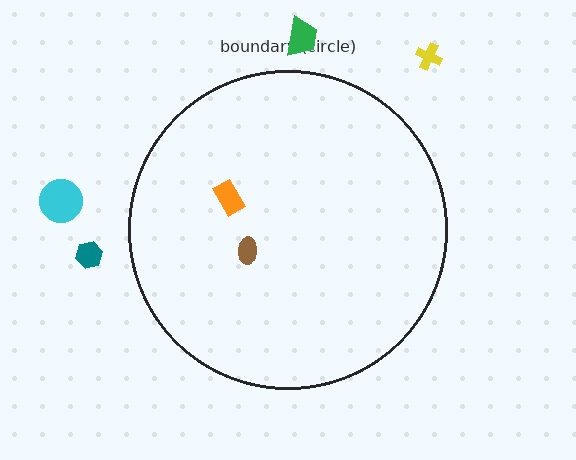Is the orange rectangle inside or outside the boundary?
Inside.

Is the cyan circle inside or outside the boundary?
Outside.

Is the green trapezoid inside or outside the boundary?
Outside.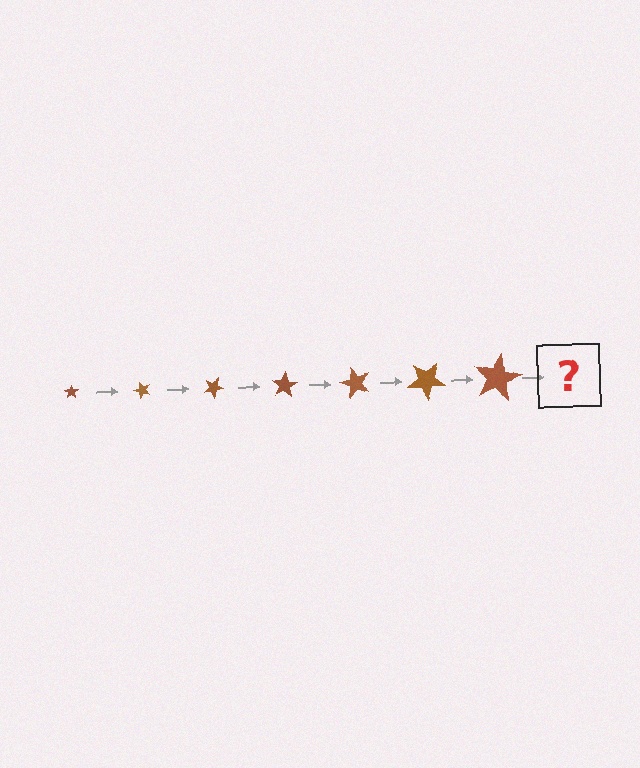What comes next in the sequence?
The next element should be a star, larger than the previous one and rotated 350 degrees from the start.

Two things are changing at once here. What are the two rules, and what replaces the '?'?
The two rules are that the star grows larger each step and it rotates 50 degrees each step. The '?' should be a star, larger than the previous one and rotated 350 degrees from the start.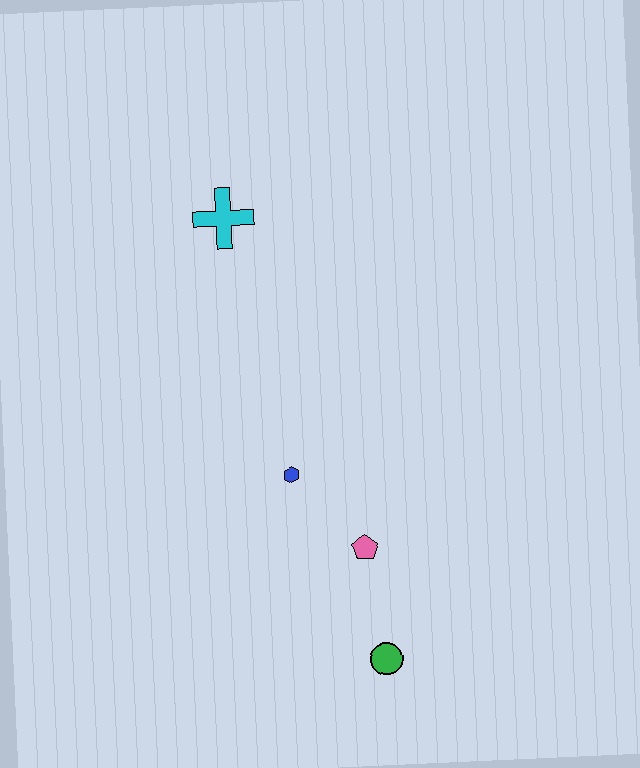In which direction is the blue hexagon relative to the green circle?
The blue hexagon is above the green circle.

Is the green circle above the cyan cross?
No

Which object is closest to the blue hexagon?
The pink pentagon is closest to the blue hexagon.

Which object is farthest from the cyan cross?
The green circle is farthest from the cyan cross.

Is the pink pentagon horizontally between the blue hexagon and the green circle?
Yes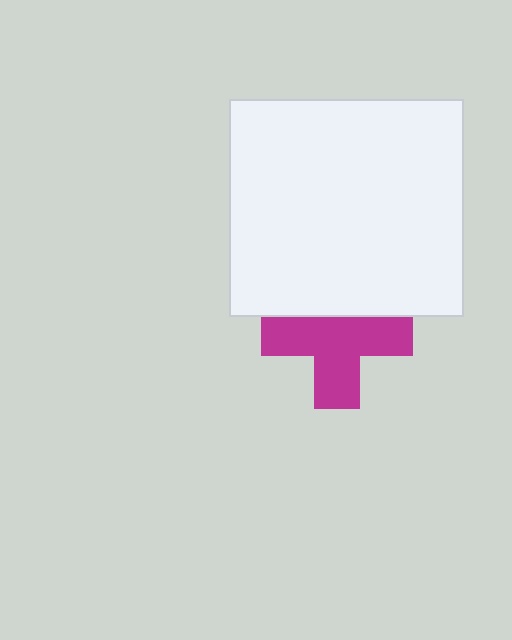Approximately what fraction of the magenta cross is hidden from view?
Roughly 30% of the magenta cross is hidden behind the white rectangle.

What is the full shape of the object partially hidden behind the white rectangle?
The partially hidden object is a magenta cross.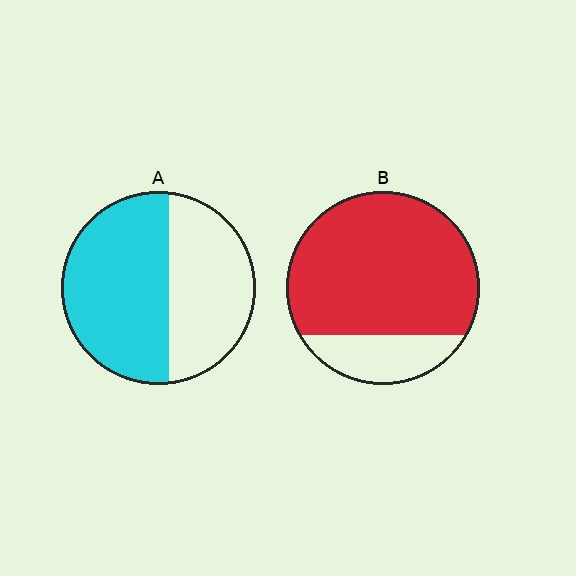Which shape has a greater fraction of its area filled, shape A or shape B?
Shape B.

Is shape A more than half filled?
Yes.